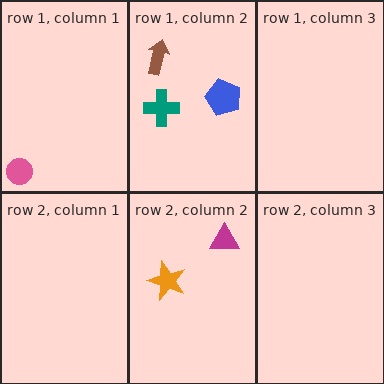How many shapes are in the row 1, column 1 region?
1.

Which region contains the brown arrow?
The row 1, column 2 region.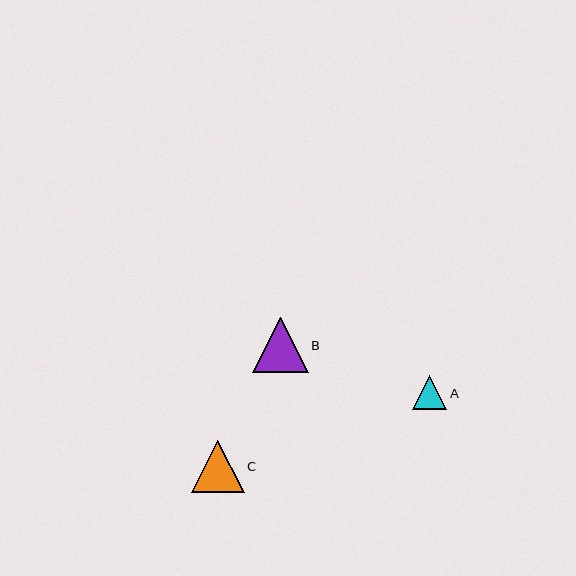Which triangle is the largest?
Triangle B is the largest with a size of approximately 55 pixels.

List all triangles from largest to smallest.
From largest to smallest: B, C, A.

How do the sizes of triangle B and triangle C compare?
Triangle B and triangle C are approximately the same size.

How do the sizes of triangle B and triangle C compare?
Triangle B and triangle C are approximately the same size.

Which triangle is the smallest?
Triangle A is the smallest with a size of approximately 34 pixels.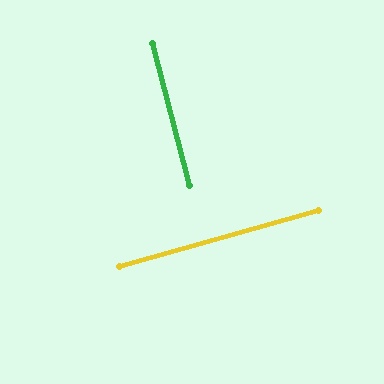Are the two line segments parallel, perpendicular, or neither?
Perpendicular — they meet at approximately 89°.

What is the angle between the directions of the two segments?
Approximately 89 degrees.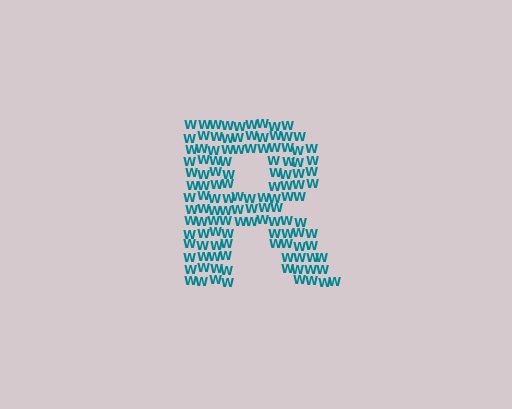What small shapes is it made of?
It is made of small letter W's.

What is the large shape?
The large shape is the letter R.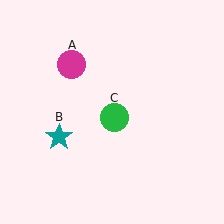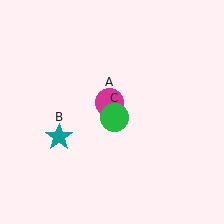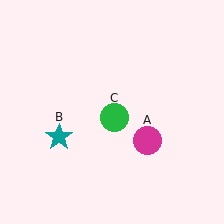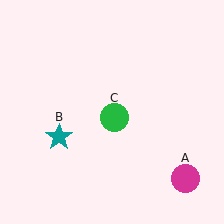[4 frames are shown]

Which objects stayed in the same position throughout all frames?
Teal star (object B) and green circle (object C) remained stationary.